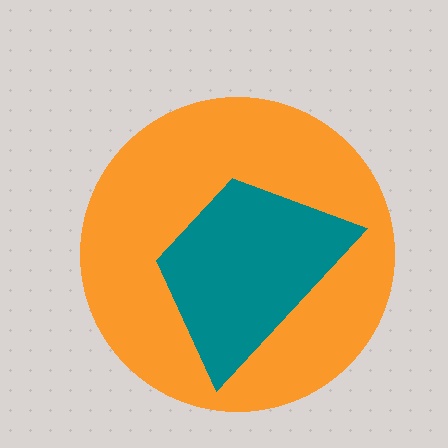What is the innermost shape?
The teal trapezoid.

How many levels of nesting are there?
2.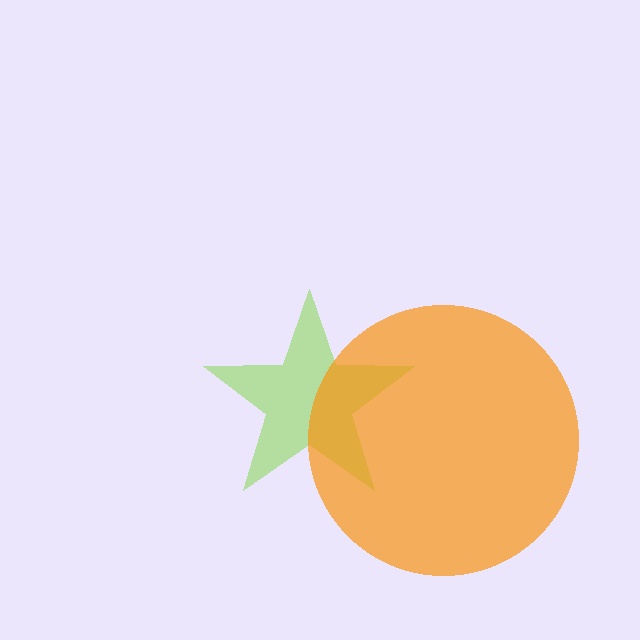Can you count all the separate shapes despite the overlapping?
Yes, there are 2 separate shapes.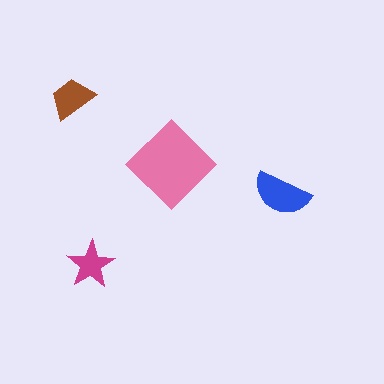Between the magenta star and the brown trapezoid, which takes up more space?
The brown trapezoid.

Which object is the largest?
The pink diamond.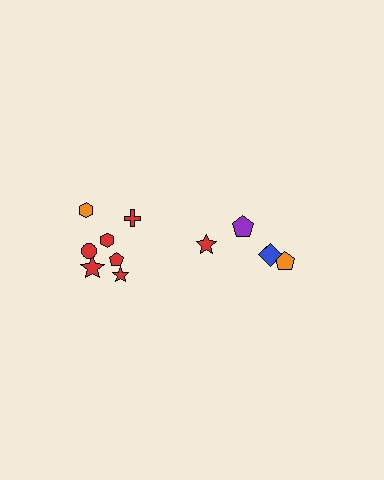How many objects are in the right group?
There are 4 objects.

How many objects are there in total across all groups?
There are 12 objects.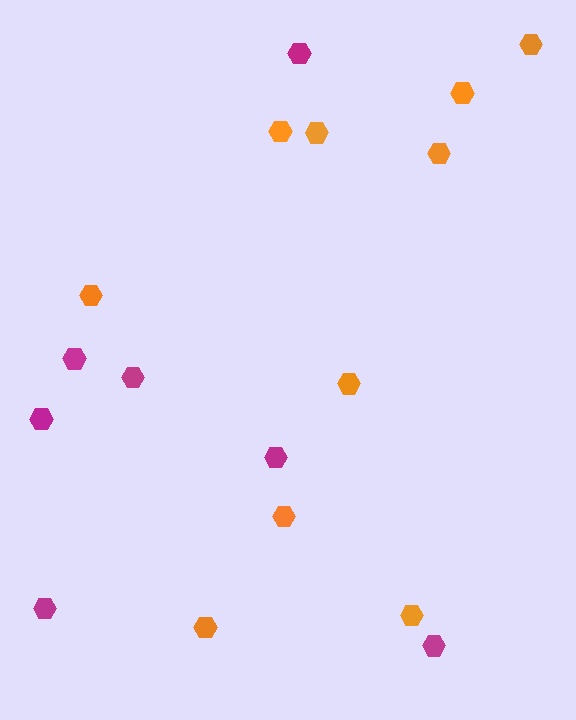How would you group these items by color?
There are 2 groups: one group of orange hexagons (10) and one group of magenta hexagons (7).